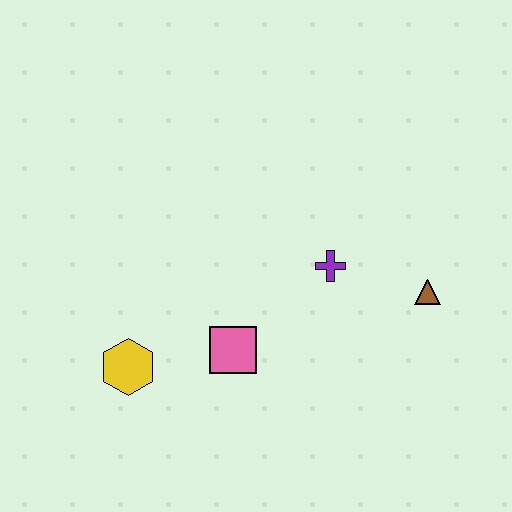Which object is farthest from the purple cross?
The yellow hexagon is farthest from the purple cross.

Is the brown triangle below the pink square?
No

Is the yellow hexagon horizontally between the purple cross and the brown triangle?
No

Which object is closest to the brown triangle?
The purple cross is closest to the brown triangle.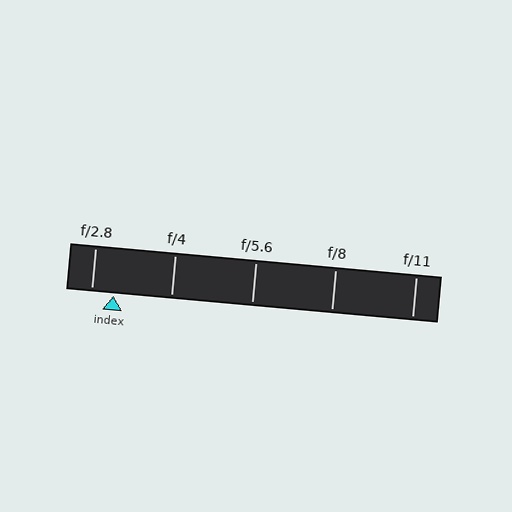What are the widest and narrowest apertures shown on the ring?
The widest aperture shown is f/2.8 and the narrowest is f/11.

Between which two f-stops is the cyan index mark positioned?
The index mark is between f/2.8 and f/4.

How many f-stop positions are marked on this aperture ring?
There are 5 f-stop positions marked.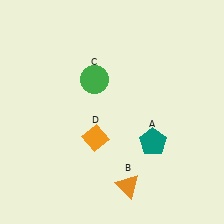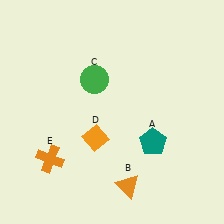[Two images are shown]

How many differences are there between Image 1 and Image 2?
There is 1 difference between the two images.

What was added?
An orange cross (E) was added in Image 2.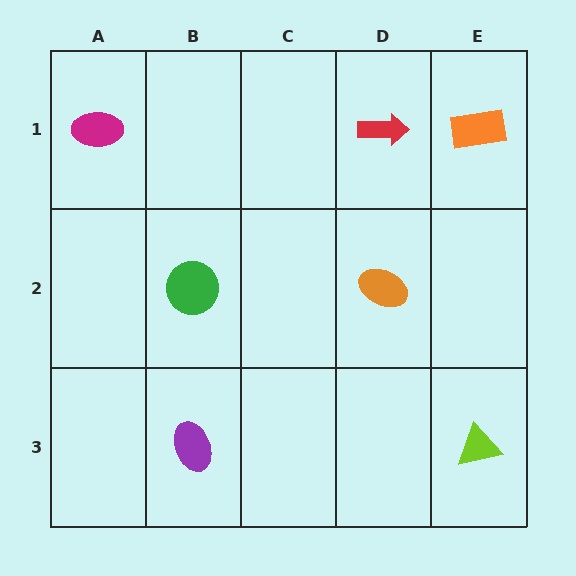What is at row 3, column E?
A lime triangle.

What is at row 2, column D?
An orange ellipse.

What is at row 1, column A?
A magenta ellipse.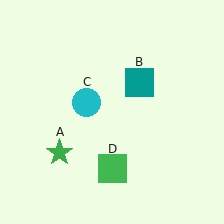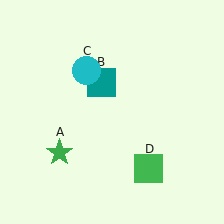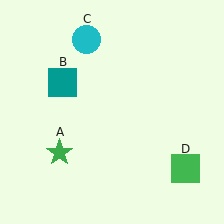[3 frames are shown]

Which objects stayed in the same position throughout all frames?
Green star (object A) remained stationary.